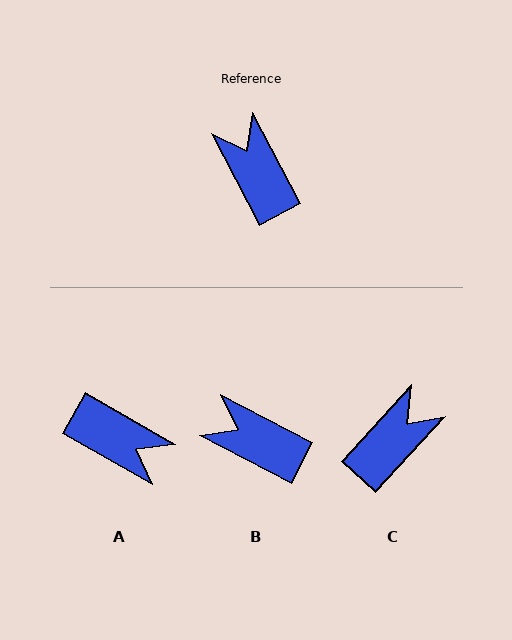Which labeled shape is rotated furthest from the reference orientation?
A, about 148 degrees away.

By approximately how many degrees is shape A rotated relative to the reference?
Approximately 148 degrees clockwise.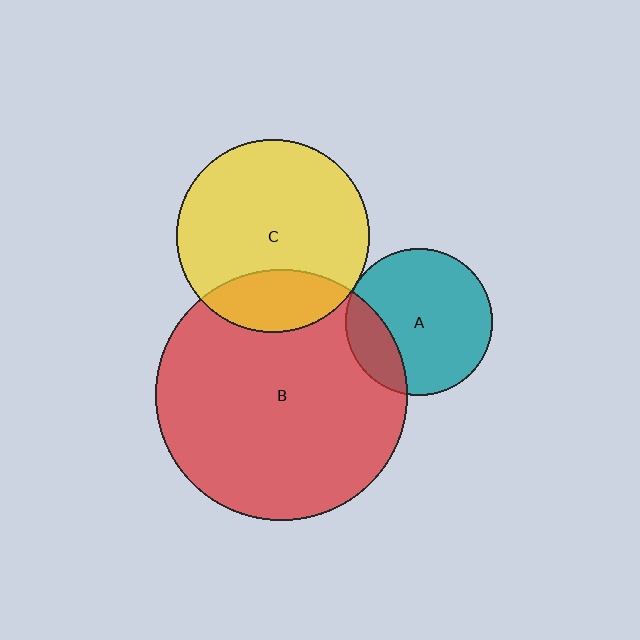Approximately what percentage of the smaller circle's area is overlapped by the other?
Approximately 25%.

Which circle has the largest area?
Circle B (red).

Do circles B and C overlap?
Yes.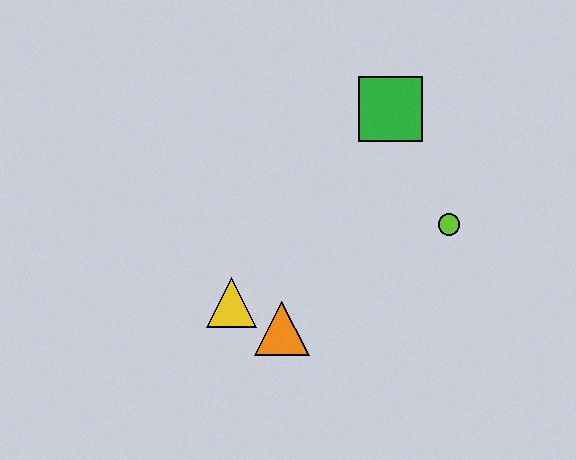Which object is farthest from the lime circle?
The yellow triangle is farthest from the lime circle.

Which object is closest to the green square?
The lime circle is closest to the green square.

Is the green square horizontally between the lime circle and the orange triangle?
Yes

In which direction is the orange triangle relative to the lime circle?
The orange triangle is to the left of the lime circle.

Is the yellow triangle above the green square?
No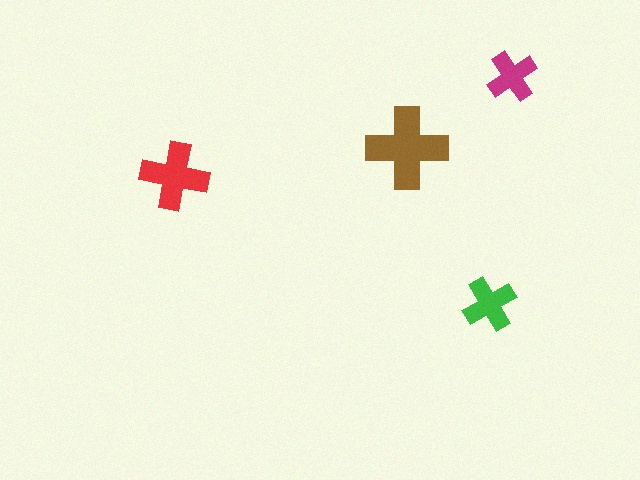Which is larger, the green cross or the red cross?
The red one.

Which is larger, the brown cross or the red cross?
The brown one.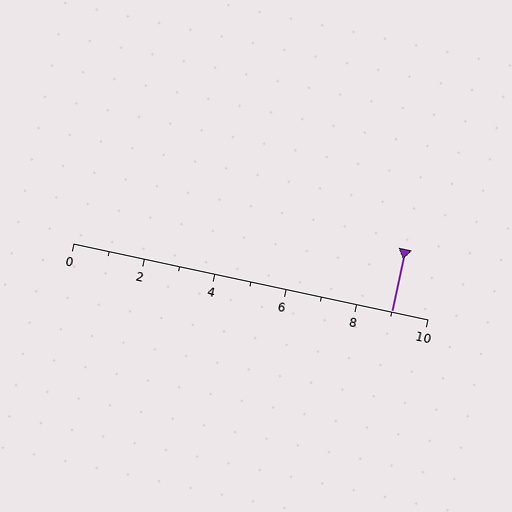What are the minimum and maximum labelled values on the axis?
The axis runs from 0 to 10.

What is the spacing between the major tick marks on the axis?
The major ticks are spaced 2 apart.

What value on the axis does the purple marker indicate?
The marker indicates approximately 9.